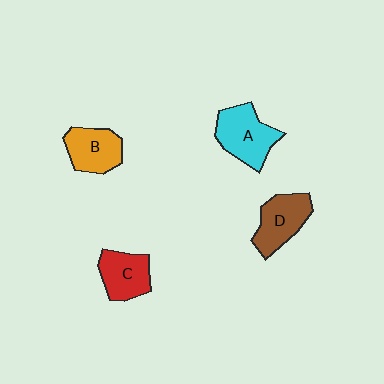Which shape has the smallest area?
Shape C (red).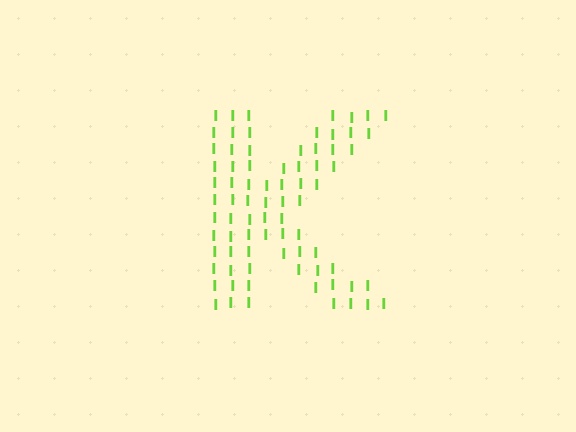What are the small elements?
The small elements are letter I's.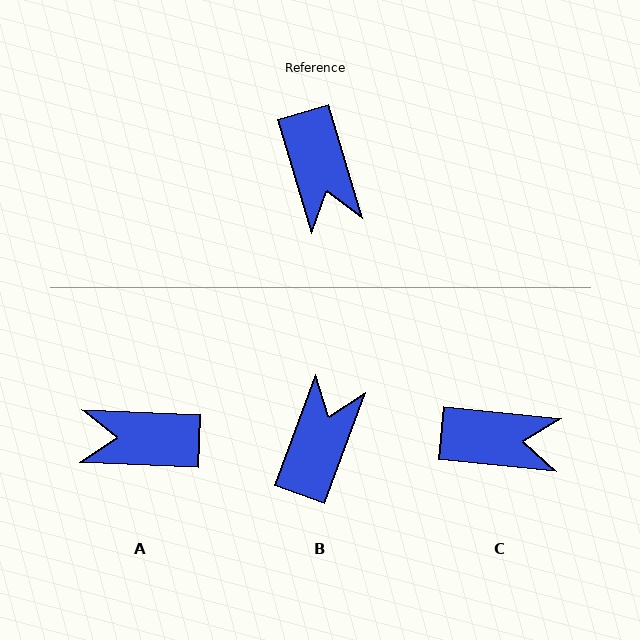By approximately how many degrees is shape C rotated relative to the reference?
Approximately 67 degrees counter-clockwise.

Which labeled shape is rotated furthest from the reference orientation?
B, about 143 degrees away.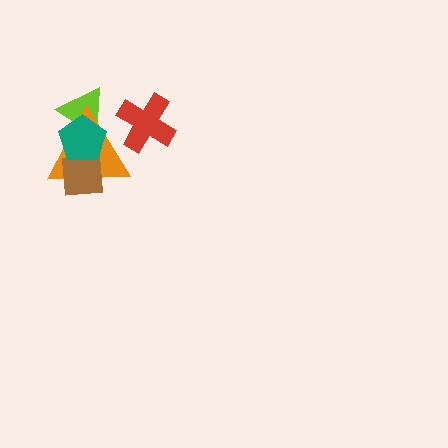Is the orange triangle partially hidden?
Yes, it is partially covered by another shape.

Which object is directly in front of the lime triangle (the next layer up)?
The orange triangle is directly in front of the lime triangle.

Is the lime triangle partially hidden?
Yes, it is partially covered by another shape.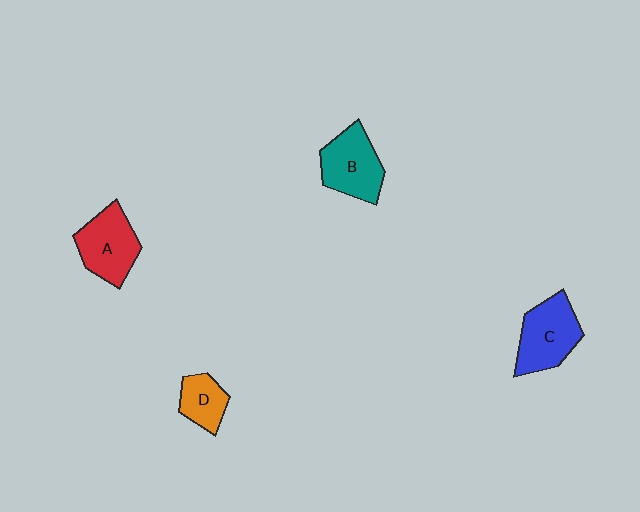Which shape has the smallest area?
Shape D (orange).